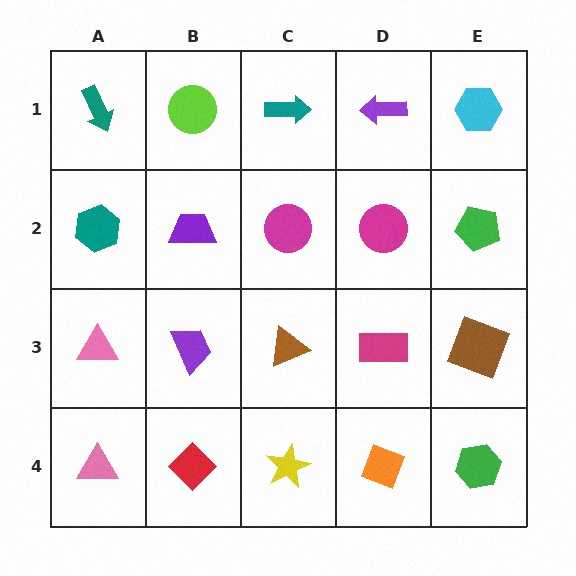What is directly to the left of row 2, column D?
A magenta circle.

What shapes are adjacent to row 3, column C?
A magenta circle (row 2, column C), a yellow star (row 4, column C), a purple trapezoid (row 3, column B), a magenta rectangle (row 3, column D).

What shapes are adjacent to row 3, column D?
A magenta circle (row 2, column D), an orange diamond (row 4, column D), a brown triangle (row 3, column C), a brown square (row 3, column E).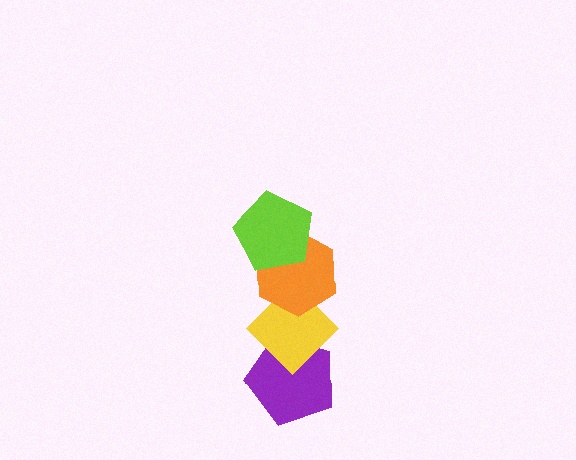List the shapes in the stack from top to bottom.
From top to bottom: the lime pentagon, the orange hexagon, the yellow diamond, the purple pentagon.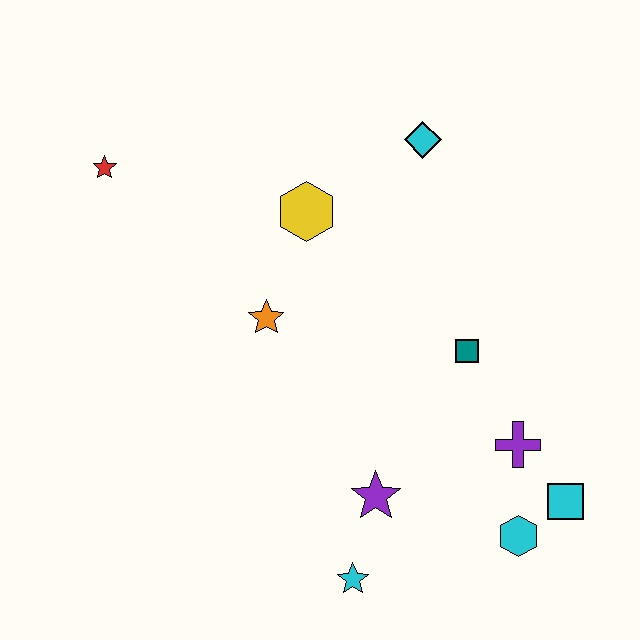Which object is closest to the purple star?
The cyan star is closest to the purple star.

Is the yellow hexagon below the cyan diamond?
Yes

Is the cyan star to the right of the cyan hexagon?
No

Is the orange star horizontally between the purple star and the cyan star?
No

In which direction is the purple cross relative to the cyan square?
The purple cross is above the cyan square.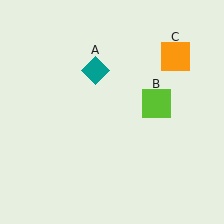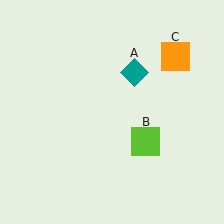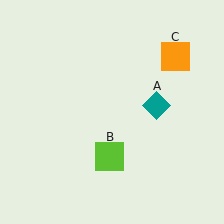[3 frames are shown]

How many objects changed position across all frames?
2 objects changed position: teal diamond (object A), lime square (object B).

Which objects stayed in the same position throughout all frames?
Orange square (object C) remained stationary.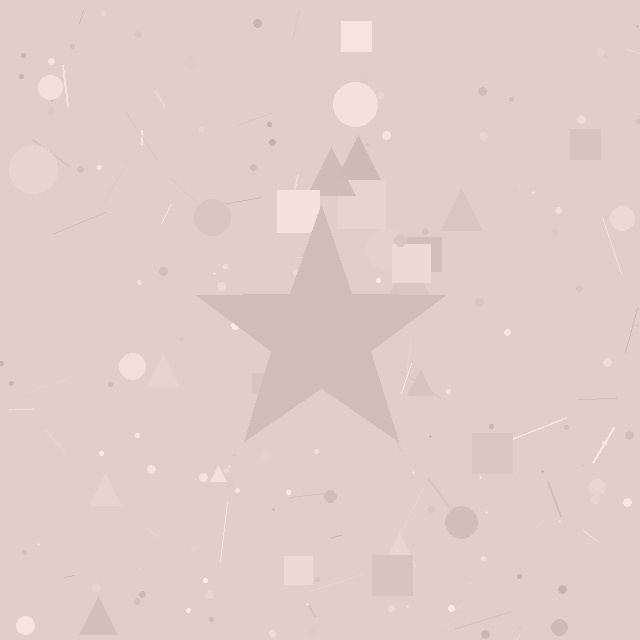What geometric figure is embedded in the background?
A star is embedded in the background.